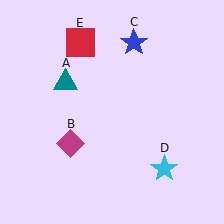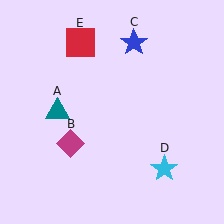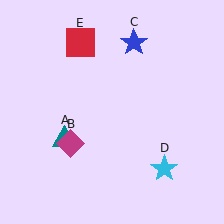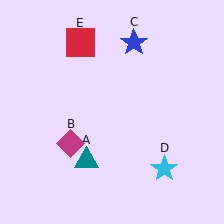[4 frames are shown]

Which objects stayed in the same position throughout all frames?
Magenta diamond (object B) and blue star (object C) and cyan star (object D) and red square (object E) remained stationary.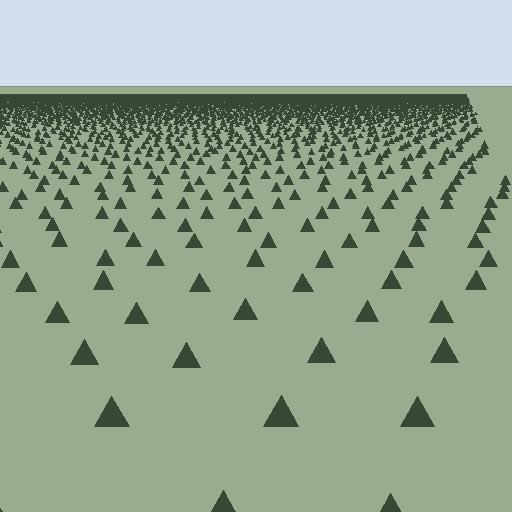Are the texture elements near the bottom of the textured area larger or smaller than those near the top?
Larger. Near the bottom, elements are closer to the viewer and appear at a bigger on-screen size.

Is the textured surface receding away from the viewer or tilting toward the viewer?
The surface is receding away from the viewer. Texture elements get smaller and denser toward the top.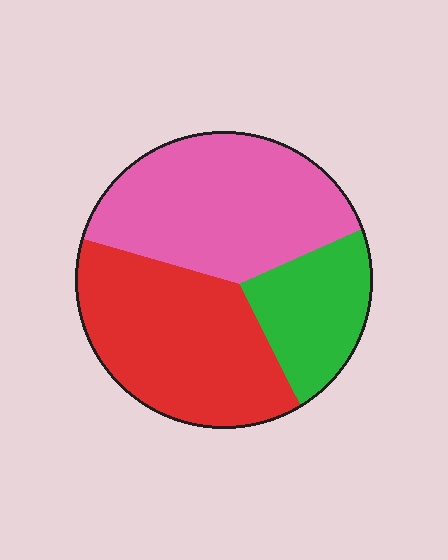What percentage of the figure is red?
Red covers about 40% of the figure.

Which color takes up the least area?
Green, at roughly 20%.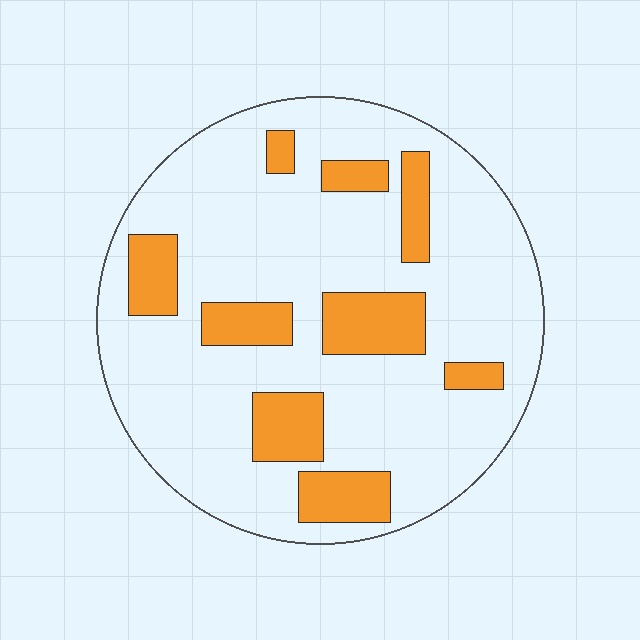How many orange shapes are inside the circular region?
9.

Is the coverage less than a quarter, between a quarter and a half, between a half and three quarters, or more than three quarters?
Less than a quarter.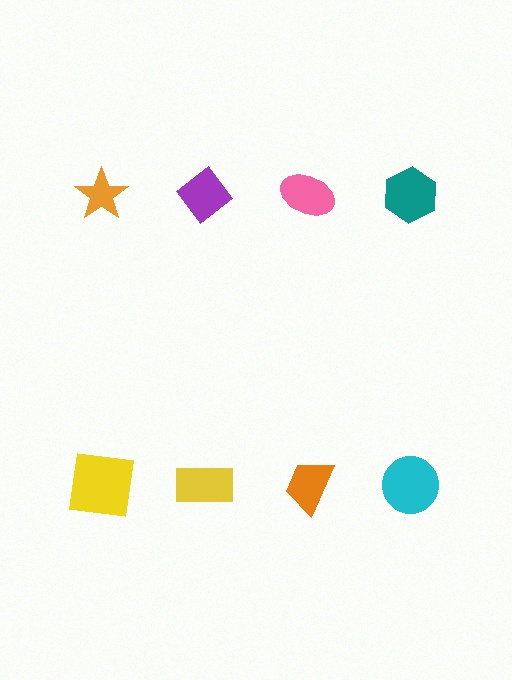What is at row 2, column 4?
A cyan circle.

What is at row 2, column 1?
A yellow square.